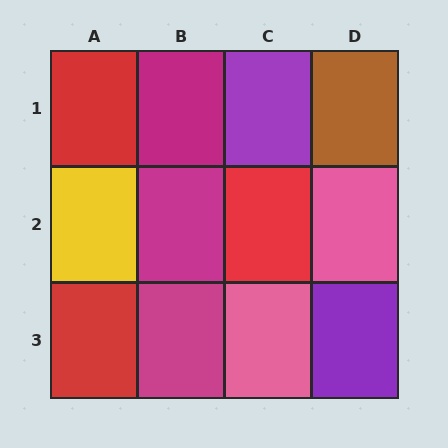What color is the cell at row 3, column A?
Red.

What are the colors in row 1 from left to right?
Red, magenta, purple, brown.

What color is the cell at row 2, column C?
Red.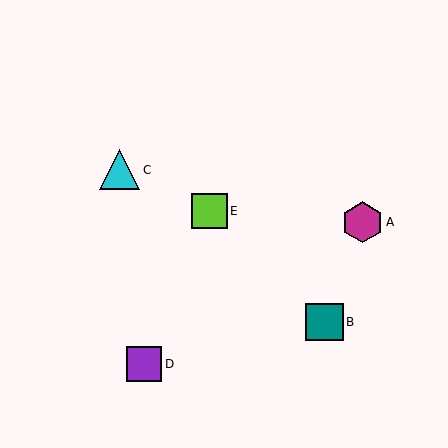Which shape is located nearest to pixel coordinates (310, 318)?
The teal square (labeled B) at (324, 322) is nearest to that location.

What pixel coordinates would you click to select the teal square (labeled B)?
Click at (324, 322) to select the teal square B.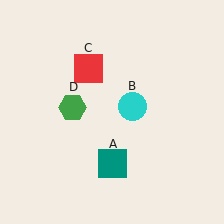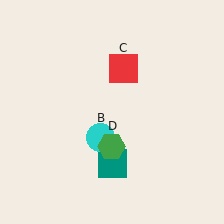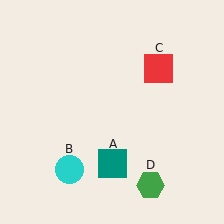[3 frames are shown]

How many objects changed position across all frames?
3 objects changed position: cyan circle (object B), red square (object C), green hexagon (object D).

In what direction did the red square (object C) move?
The red square (object C) moved right.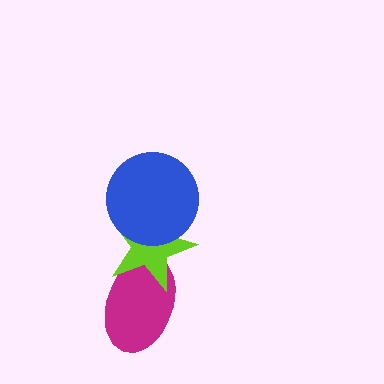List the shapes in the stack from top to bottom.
From top to bottom: the blue circle, the lime star, the magenta ellipse.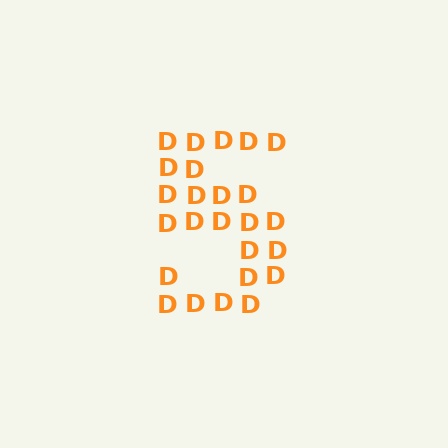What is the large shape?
The large shape is the digit 5.